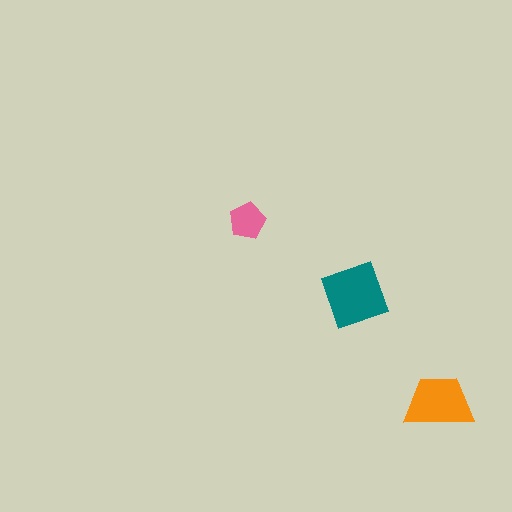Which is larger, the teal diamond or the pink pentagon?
The teal diamond.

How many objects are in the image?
There are 3 objects in the image.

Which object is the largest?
The teal diamond.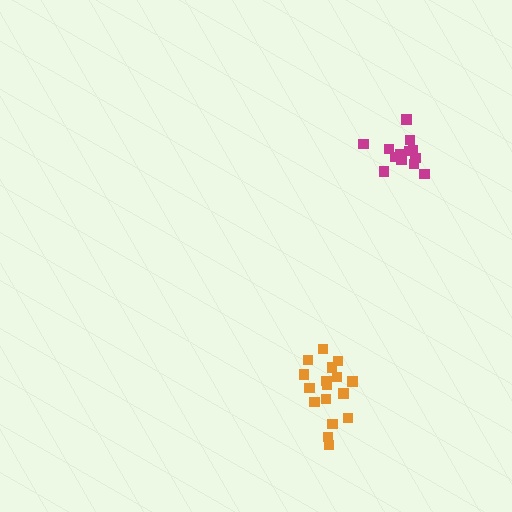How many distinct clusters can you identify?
There are 2 distinct clusters.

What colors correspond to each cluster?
The clusters are colored: magenta, orange.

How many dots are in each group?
Group 1: 14 dots, Group 2: 17 dots (31 total).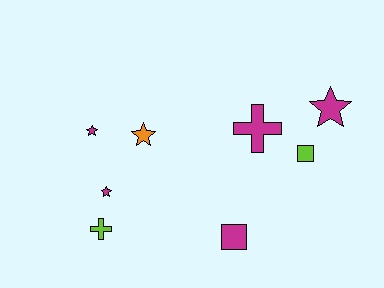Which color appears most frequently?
Magenta, with 5 objects.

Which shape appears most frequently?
Star, with 4 objects.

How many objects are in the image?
There are 8 objects.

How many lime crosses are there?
There is 1 lime cross.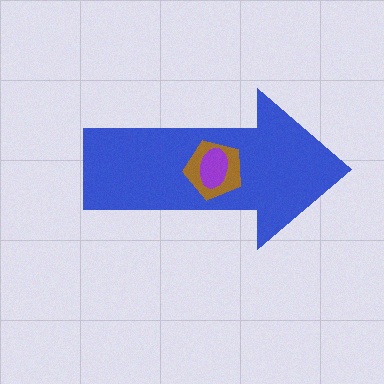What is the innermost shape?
The purple ellipse.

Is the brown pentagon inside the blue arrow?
Yes.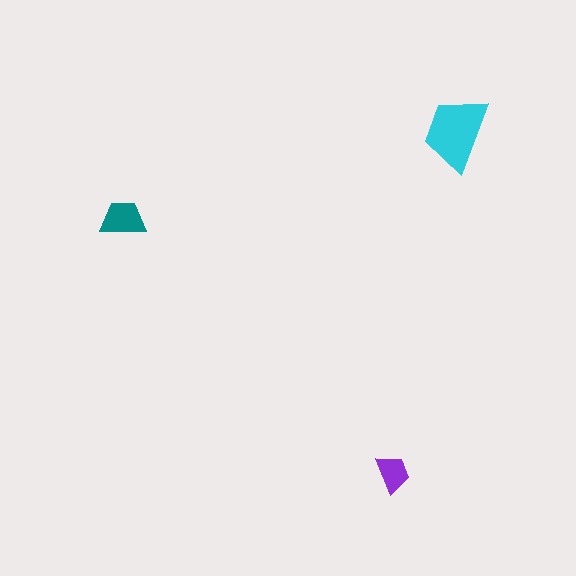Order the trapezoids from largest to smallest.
the cyan one, the teal one, the purple one.